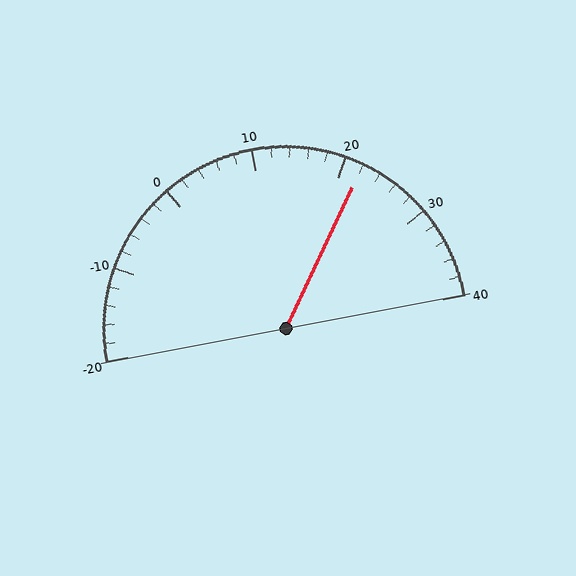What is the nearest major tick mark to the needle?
The nearest major tick mark is 20.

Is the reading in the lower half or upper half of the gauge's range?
The reading is in the upper half of the range (-20 to 40).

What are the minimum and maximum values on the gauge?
The gauge ranges from -20 to 40.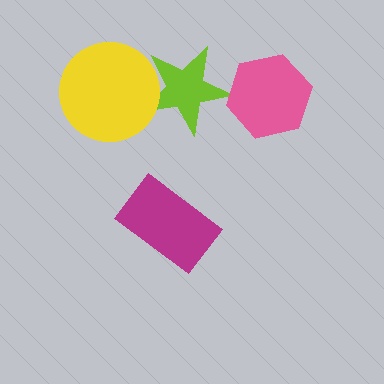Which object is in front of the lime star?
The yellow circle is in front of the lime star.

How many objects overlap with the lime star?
1 object overlaps with the lime star.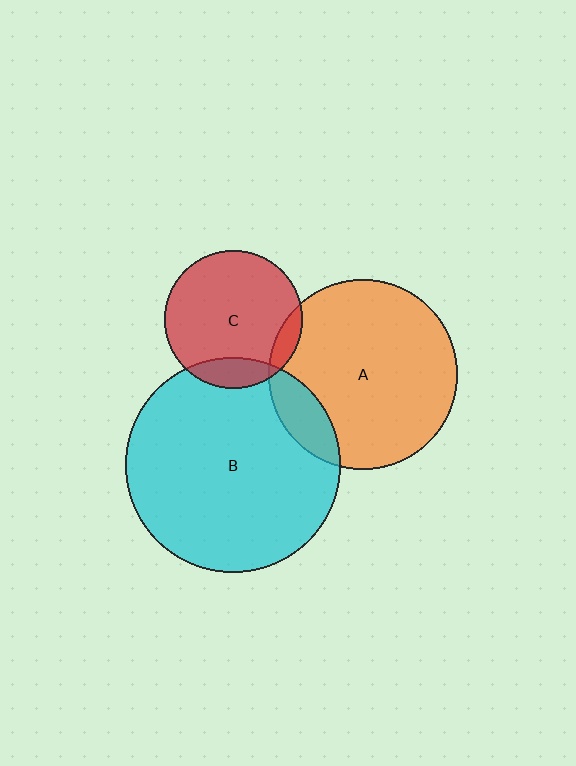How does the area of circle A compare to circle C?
Approximately 1.9 times.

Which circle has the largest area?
Circle B (cyan).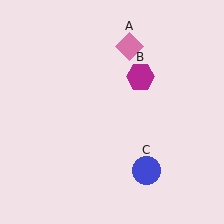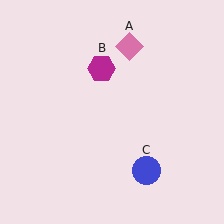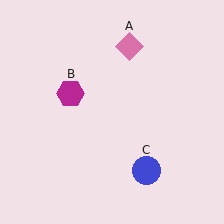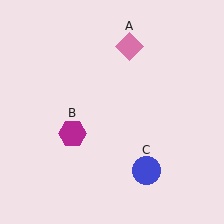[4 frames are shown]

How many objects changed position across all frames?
1 object changed position: magenta hexagon (object B).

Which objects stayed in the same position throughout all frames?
Pink diamond (object A) and blue circle (object C) remained stationary.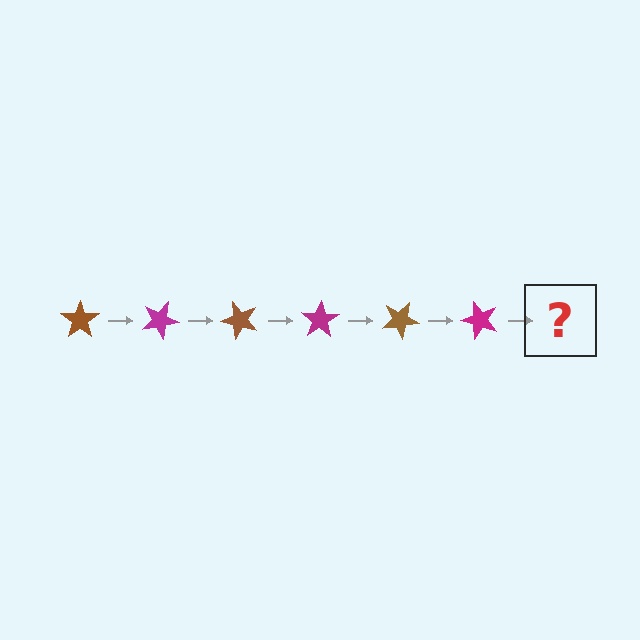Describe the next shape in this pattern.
It should be a brown star, rotated 150 degrees from the start.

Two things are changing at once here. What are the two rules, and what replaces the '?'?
The two rules are that it rotates 25 degrees each step and the color cycles through brown and magenta. The '?' should be a brown star, rotated 150 degrees from the start.